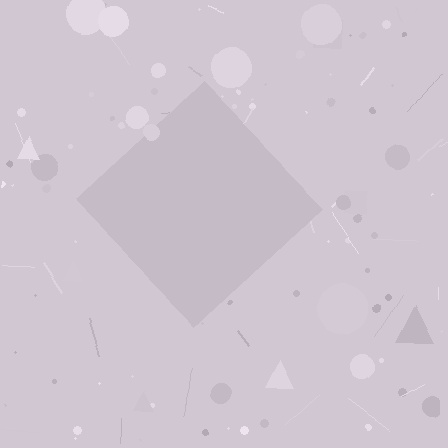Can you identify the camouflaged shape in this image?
The camouflaged shape is a diamond.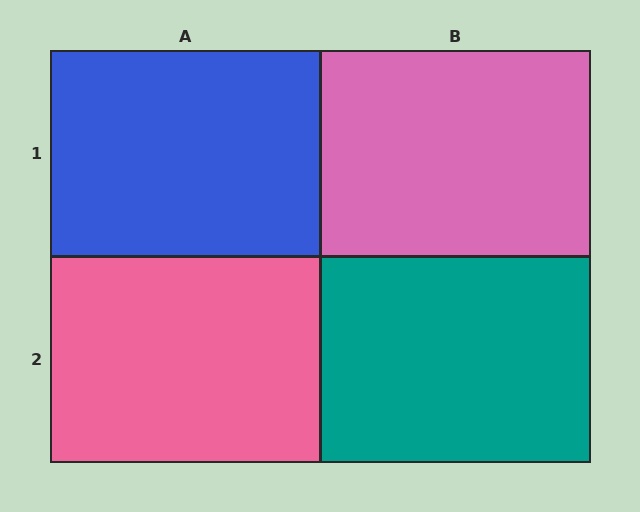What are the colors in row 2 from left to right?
Pink, teal.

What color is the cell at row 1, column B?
Pink.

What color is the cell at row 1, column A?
Blue.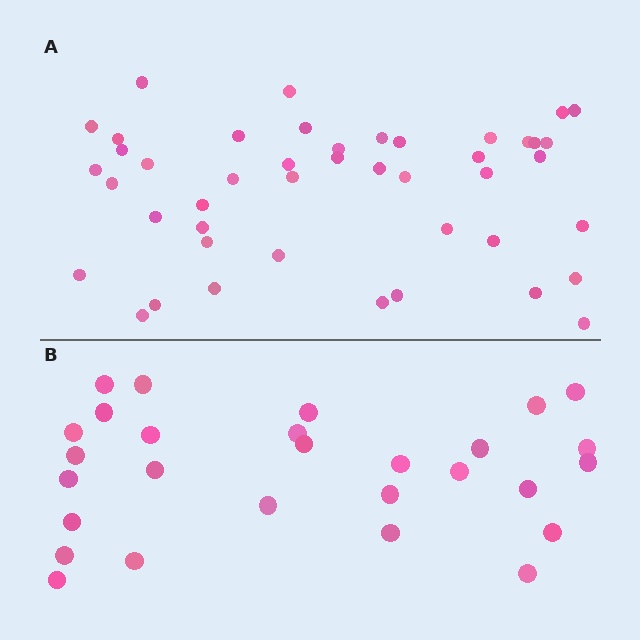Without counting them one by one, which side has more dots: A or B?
Region A (the top region) has more dots.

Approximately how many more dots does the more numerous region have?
Region A has approximately 15 more dots than region B.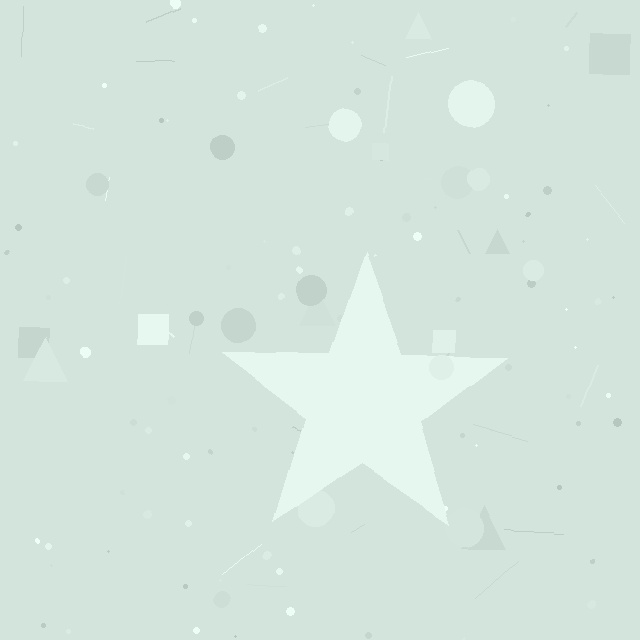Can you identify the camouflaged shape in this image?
The camouflaged shape is a star.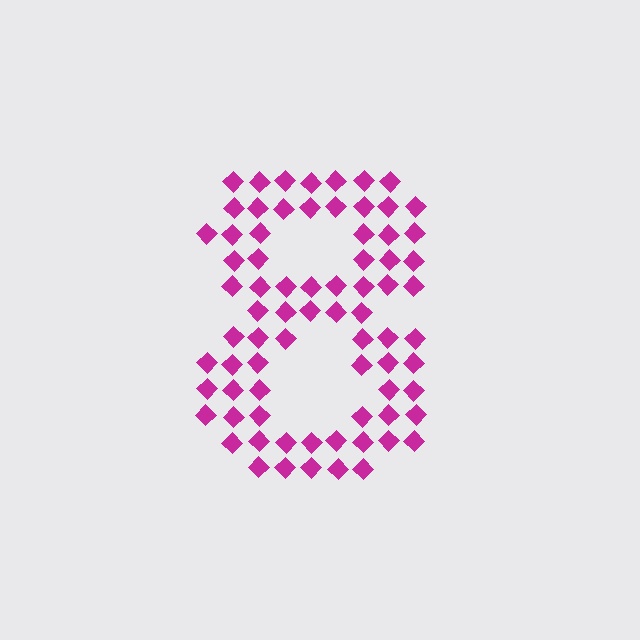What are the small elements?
The small elements are diamonds.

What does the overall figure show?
The overall figure shows the digit 8.